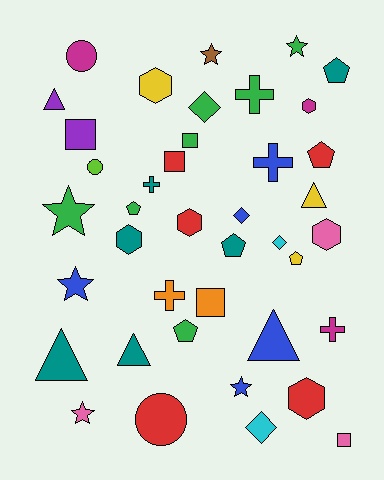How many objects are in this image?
There are 40 objects.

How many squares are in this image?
There are 5 squares.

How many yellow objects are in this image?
There are 3 yellow objects.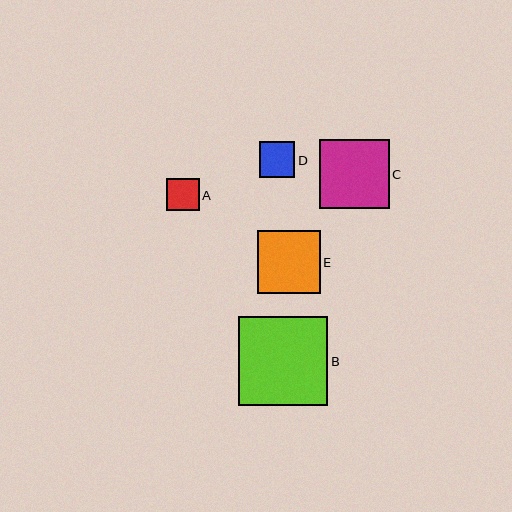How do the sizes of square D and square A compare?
Square D and square A are approximately the same size.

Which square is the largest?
Square B is the largest with a size of approximately 89 pixels.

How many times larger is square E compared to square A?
Square E is approximately 1.9 times the size of square A.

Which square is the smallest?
Square A is the smallest with a size of approximately 33 pixels.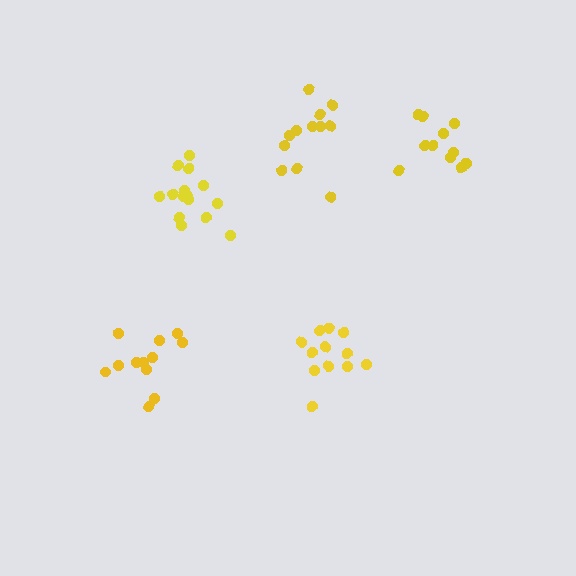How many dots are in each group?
Group 1: 12 dots, Group 2: 12 dots, Group 3: 12 dots, Group 4: 15 dots, Group 5: 11 dots (62 total).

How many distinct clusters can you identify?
There are 5 distinct clusters.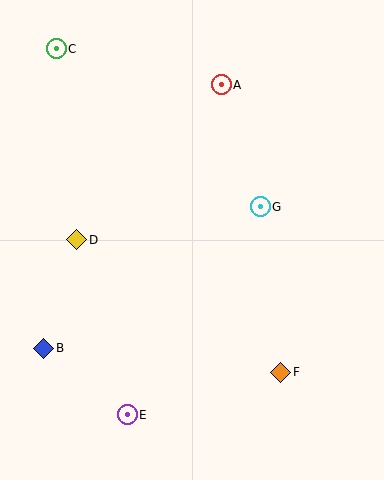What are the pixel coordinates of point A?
Point A is at (221, 85).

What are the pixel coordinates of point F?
Point F is at (281, 372).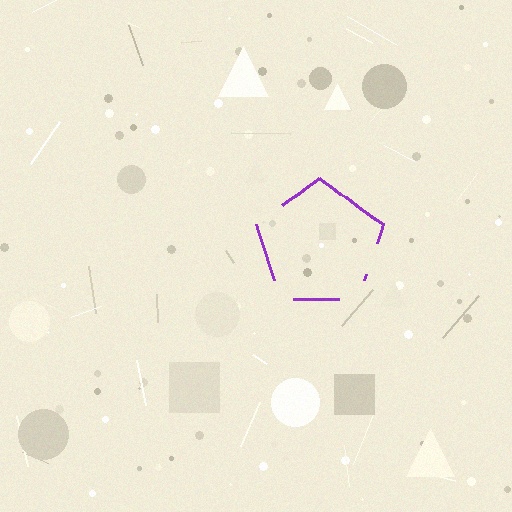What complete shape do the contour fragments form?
The contour fragments form a pentagon.